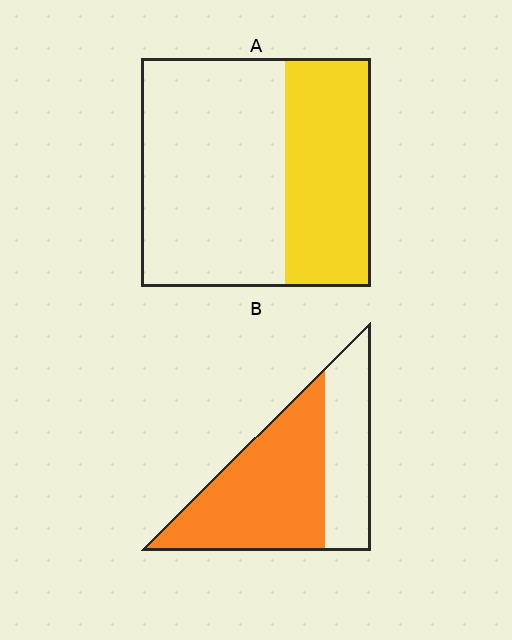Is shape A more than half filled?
No.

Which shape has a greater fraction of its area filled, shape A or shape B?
Shape B.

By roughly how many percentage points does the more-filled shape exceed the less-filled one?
By roughly 25 percentage points (B over A).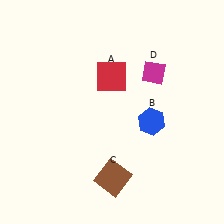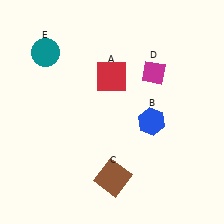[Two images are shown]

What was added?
A teal circle (E) was added in Image 2.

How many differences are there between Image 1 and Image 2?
There is 1 difference between the two images.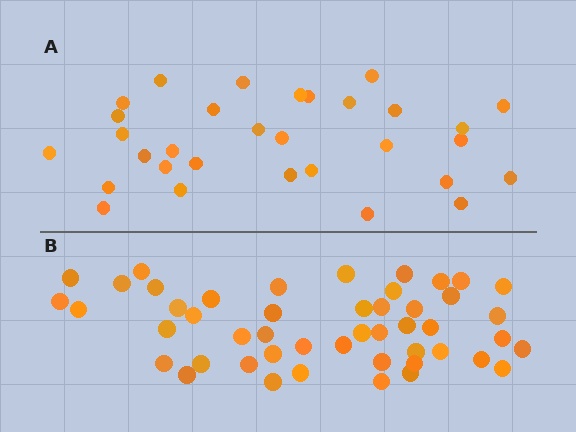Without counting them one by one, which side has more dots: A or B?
Region B (the bottom region) has more dots.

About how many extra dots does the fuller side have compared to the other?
Region B has approximately 15 more dots than region A.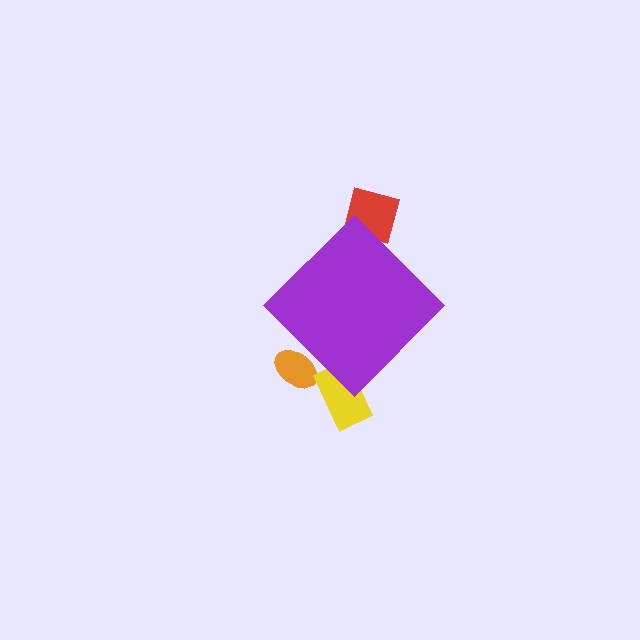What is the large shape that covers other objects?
A purple diamond.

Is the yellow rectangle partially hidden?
Yes, the yellow rectangle is partially hidden behind the purple diamond.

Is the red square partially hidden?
Yes, the red square is partially hidden behind the purple diamond.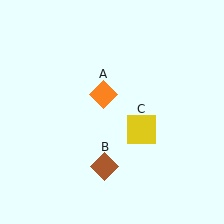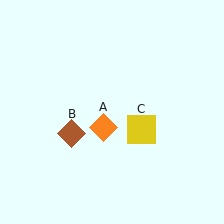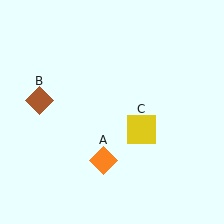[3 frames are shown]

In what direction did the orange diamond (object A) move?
The orange diamond (object A) moved down.